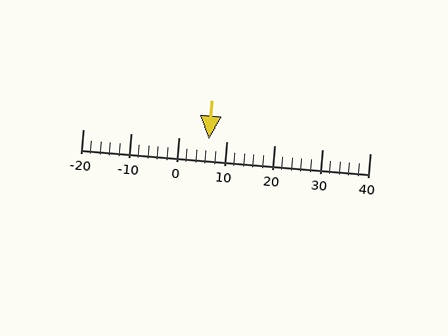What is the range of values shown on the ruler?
The ruler shows values from -20 to 40.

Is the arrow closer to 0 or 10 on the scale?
The arrow is closer to 10.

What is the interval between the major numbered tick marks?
The major tick marks are spaced 10 units apart.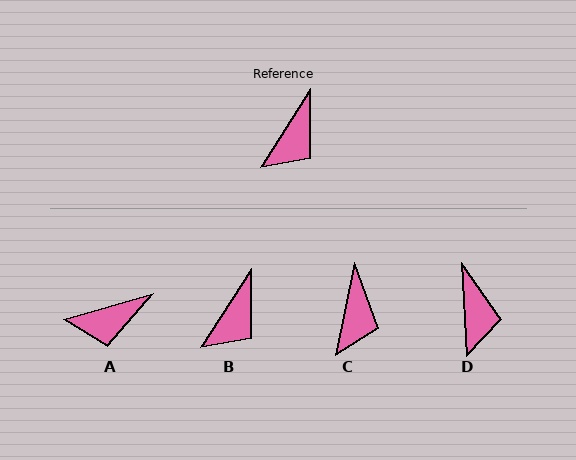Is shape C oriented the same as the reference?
No, it is off by about 20 degrees.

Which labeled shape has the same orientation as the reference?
B.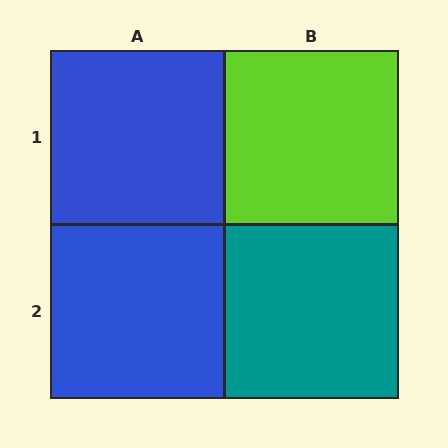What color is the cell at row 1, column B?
Lime.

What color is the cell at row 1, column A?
Blue.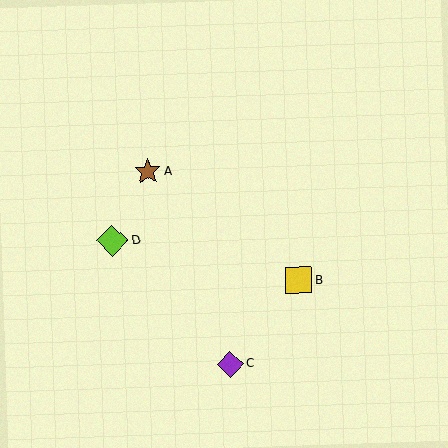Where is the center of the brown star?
The center of the brown star is at (148, 172).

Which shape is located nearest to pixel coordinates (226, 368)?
The purple diamond (labeled C) at (230, 364) is nearest to that location.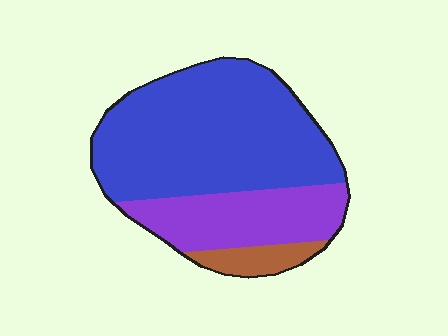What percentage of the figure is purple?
Purple covers about 25% of the figure.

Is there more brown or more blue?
Blue.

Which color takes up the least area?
Brown, at roughly 10%.